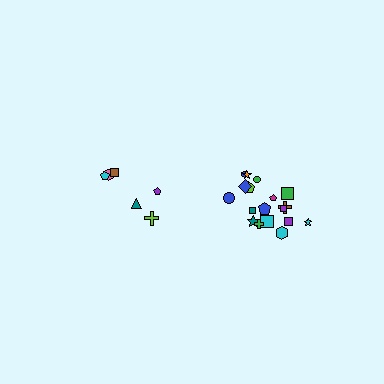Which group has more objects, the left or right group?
The right group.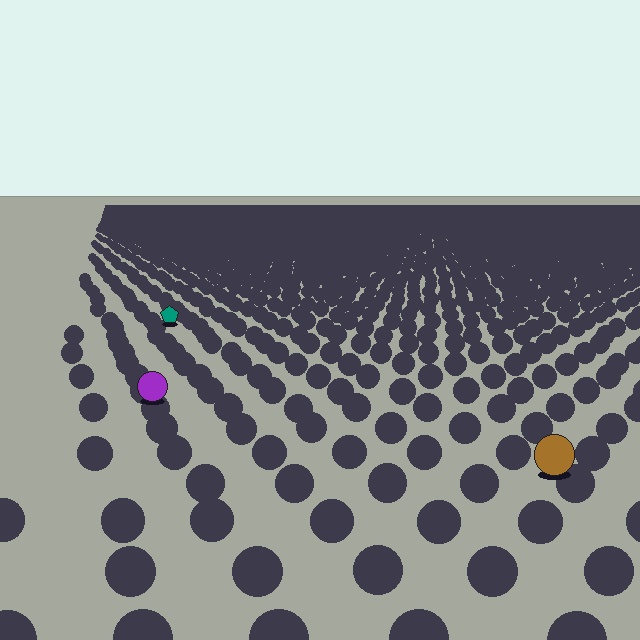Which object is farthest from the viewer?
The teal pentagon is farthest from the viewer. It appears smaller and the ground texture around it is denser.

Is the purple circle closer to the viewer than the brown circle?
No. The brown circle is closer — you can tell from the texture gradient: the ground texture is coarser near it.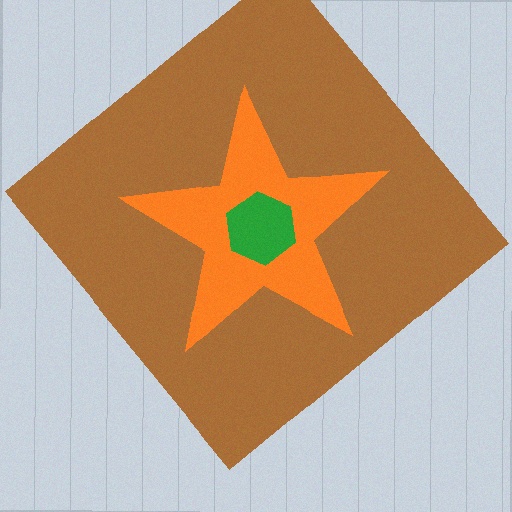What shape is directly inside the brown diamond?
The orange star.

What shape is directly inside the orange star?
The green hexagon.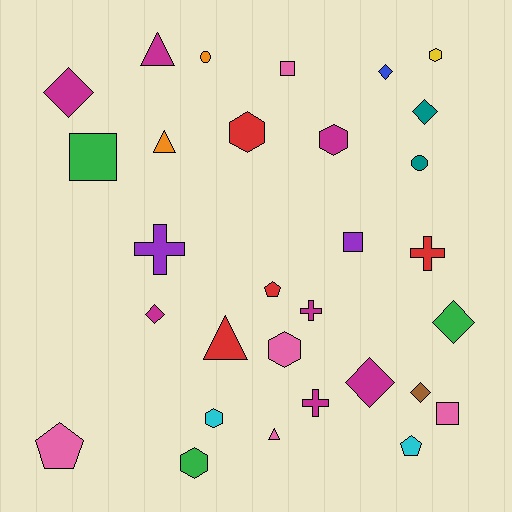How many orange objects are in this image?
There are 2 orange objects.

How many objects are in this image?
There are 30 objects.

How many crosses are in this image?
There are 4 crosses.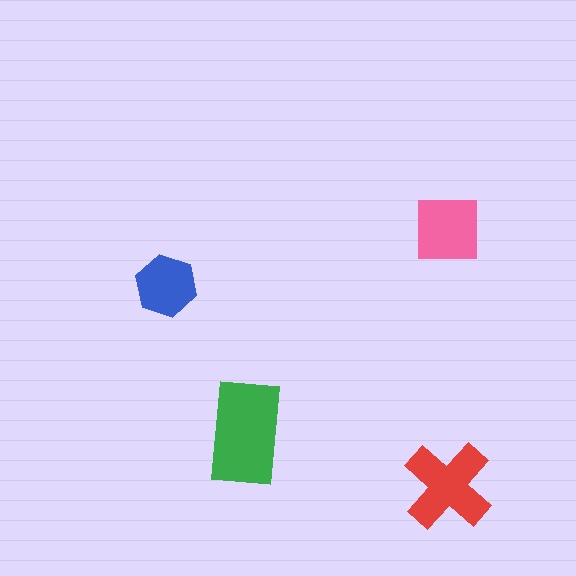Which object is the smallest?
The blue hexagon.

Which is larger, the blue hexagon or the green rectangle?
The green rectangle.